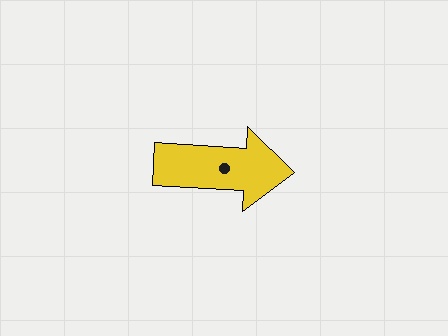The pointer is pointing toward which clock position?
Roughly 3 o'clock.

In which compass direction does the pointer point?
East.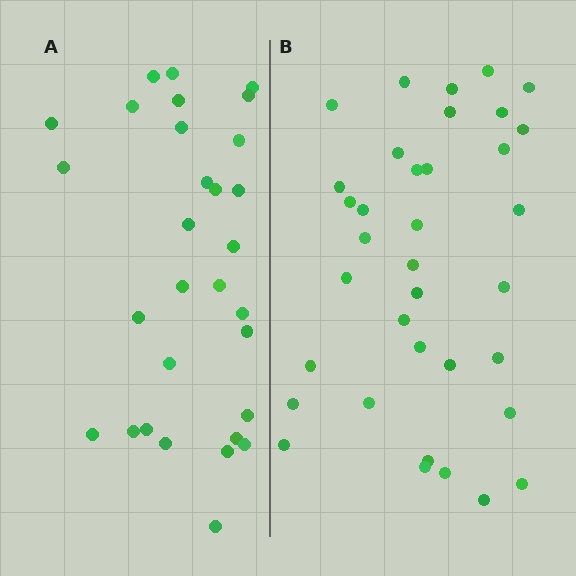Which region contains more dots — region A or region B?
Region B (the right region) has more dots.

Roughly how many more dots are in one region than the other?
Region B has about 6 more dots than region A.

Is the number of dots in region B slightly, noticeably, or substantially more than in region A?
Region B has only slightly more — the two regions are fairly close. The ratio is roughly 1.2 to 1.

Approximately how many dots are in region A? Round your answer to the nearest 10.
About 30 dots.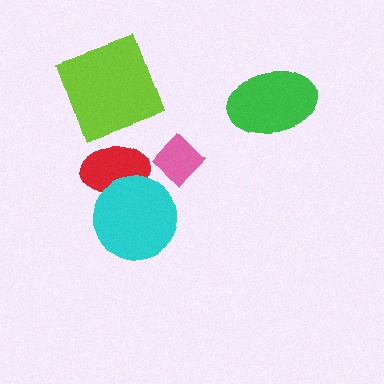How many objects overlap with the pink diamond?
0 objects overlap with the pink diamond.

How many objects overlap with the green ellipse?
0 objects overlap with the green ellipse.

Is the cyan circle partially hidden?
No, no other shape covers it.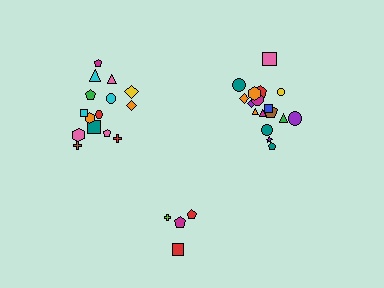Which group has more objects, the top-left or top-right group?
The top-right group.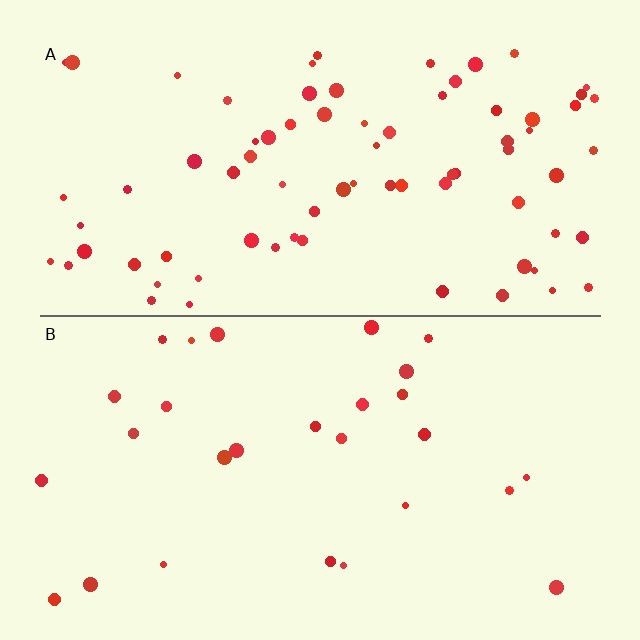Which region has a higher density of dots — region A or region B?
A (the top).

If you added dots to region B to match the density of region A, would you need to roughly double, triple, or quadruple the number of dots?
Approximately triple.